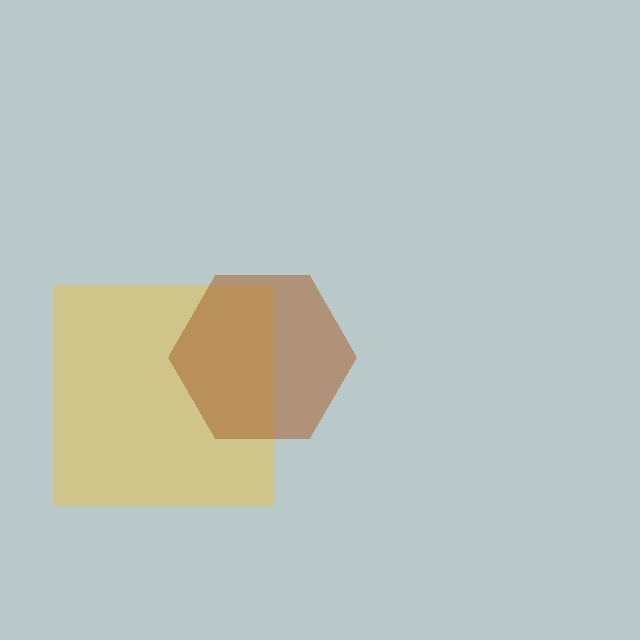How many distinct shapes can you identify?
There are 2 distinct shapes: a yellow square, a brown hexagon.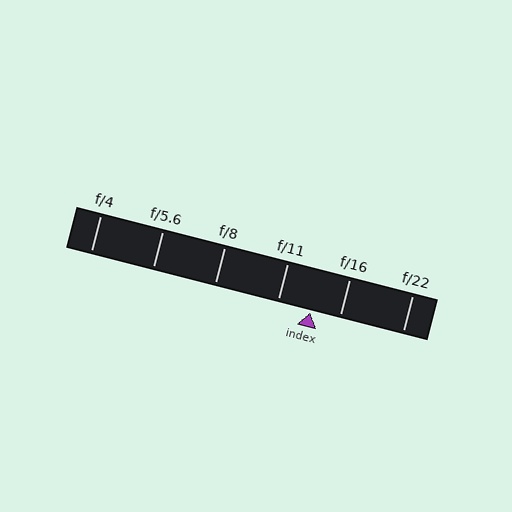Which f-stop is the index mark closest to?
The index mark is closest to f/16.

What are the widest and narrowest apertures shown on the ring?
The widest aperture shown is f/4 and the narrowest is f/22.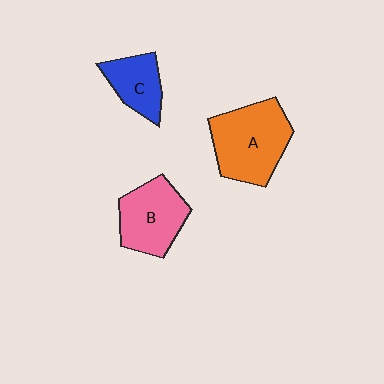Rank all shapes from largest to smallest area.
From largest to smallest: A (orange), B (pink), C (blue).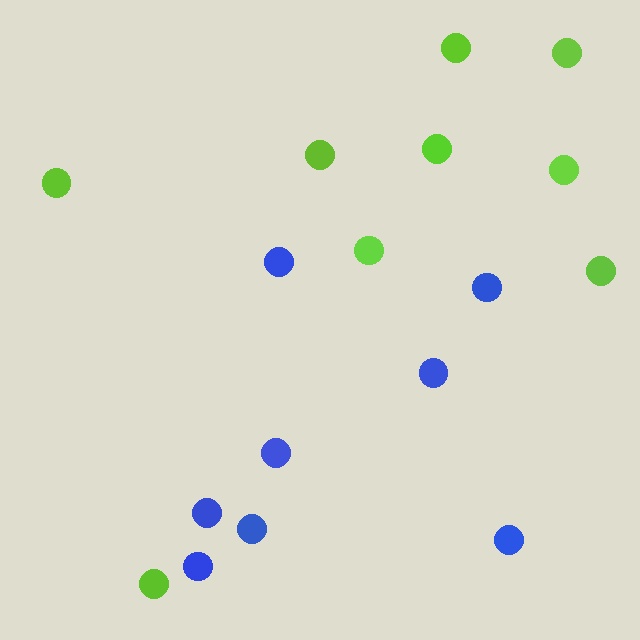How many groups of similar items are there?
There are 2 groups: one group of lime circles (9) and one group of blue circles (8).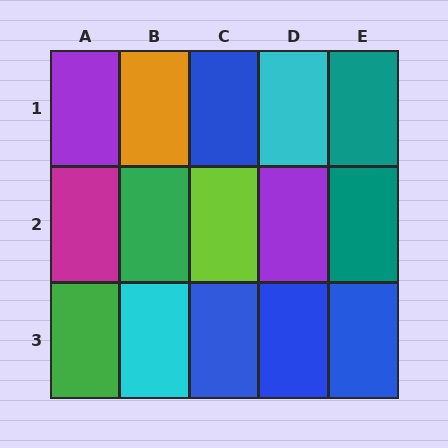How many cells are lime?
1 cell is lime.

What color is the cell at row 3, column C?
Blue.